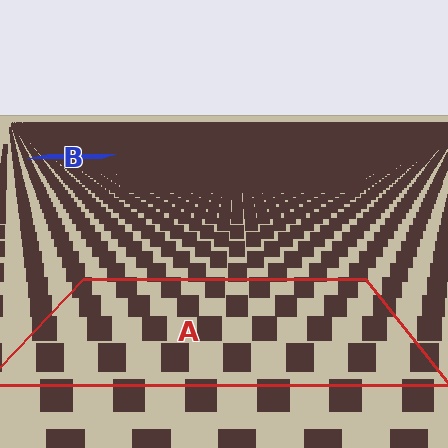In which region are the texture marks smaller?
The texture marks are smaller in region B, because it is farther away.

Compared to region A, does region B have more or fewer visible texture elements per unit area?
Region B has more texture elements per unit area — they are packed more densely because it is farther away.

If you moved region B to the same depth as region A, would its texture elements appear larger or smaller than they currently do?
They would appear larger. At a closer depth, the same texture elements are projected at a bigger on-screen size.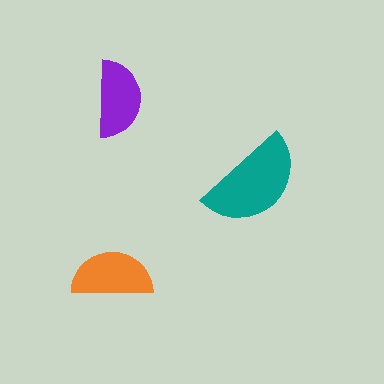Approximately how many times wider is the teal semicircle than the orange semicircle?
About 1.5 times wider.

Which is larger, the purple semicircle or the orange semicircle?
The orange one.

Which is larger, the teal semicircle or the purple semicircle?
The teal one.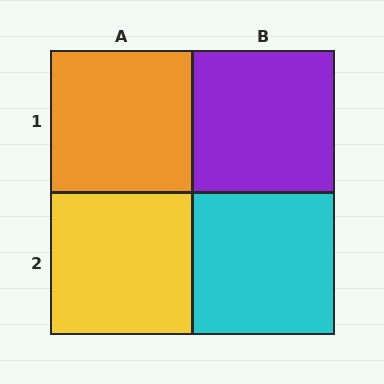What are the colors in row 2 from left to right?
Yellow, cyan.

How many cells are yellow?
1 cell is yellow.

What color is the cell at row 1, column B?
Purple.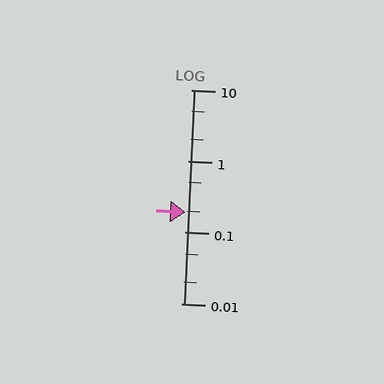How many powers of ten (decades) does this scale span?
The scale spans 3 decades, from 0.01 to 10.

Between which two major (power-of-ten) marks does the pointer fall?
The pointer is between 0.1 and 1.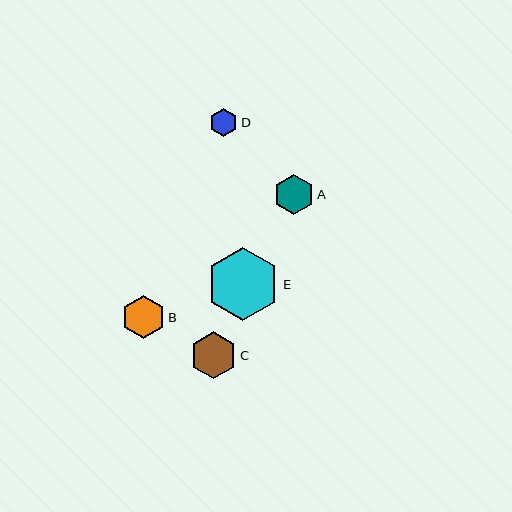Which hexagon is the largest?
Hexagon E is the largest with a size of approximately 74 pixels.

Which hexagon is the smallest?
Hexagon D is the smallest with a size of approximately 28 pixels.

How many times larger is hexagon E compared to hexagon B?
Hexagon E is approximately 1.7 times the size of hexagon B.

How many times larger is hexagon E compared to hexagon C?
Hexagon E is approximately 1.6 times the size of hexagon C.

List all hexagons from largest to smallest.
From largest to smallest: E, C, B, A, D.